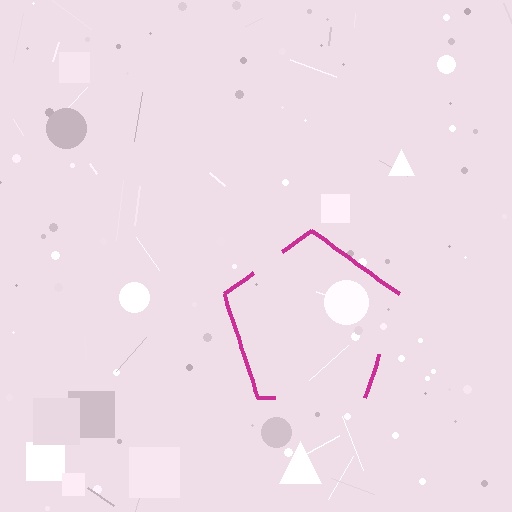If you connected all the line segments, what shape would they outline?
They would outline a pentagon.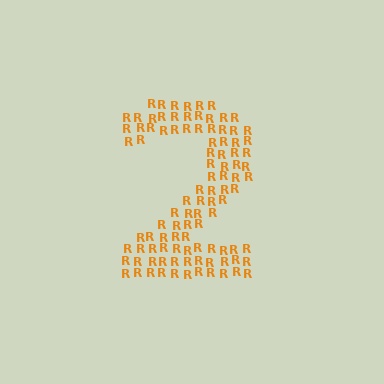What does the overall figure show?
The overall figure shows the digit 2.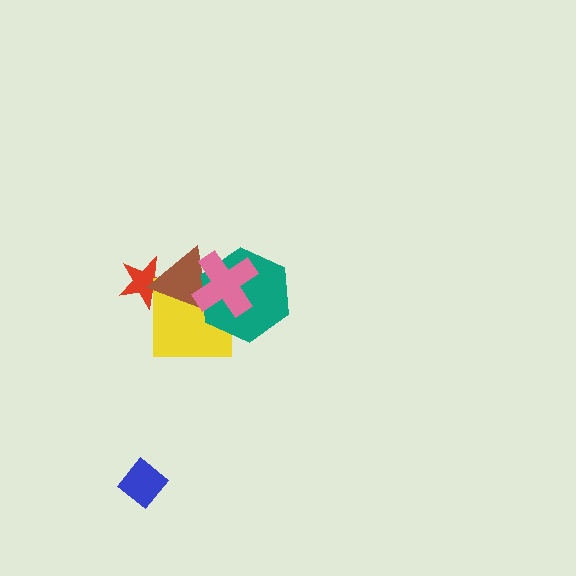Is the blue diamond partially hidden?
No, no other shape covers it.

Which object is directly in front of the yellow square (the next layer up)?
The brown triangle is directly in front of the yellow square.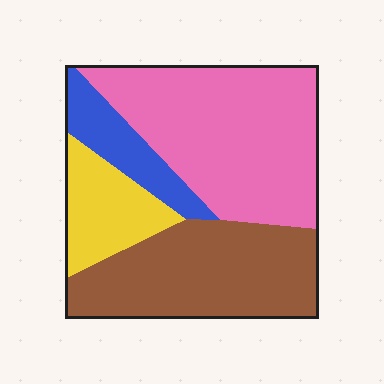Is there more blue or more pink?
Pink.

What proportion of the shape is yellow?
Yellow takes up less than a sixth of the shape.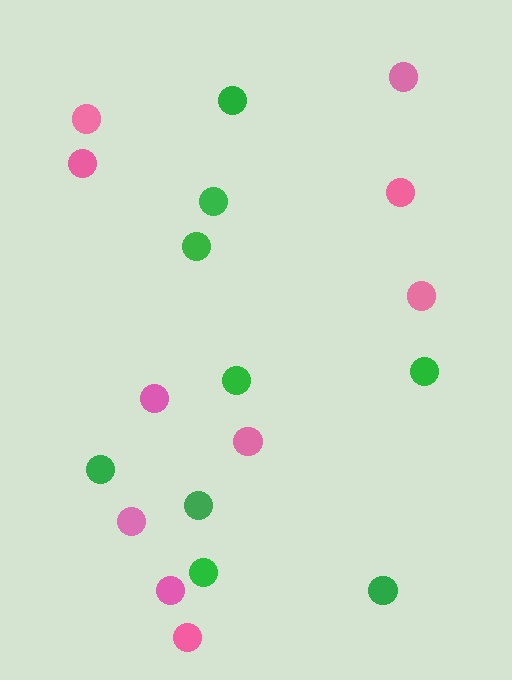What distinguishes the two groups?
There are 2 groups: one group of pink circles (10) and one group of green circles (9).